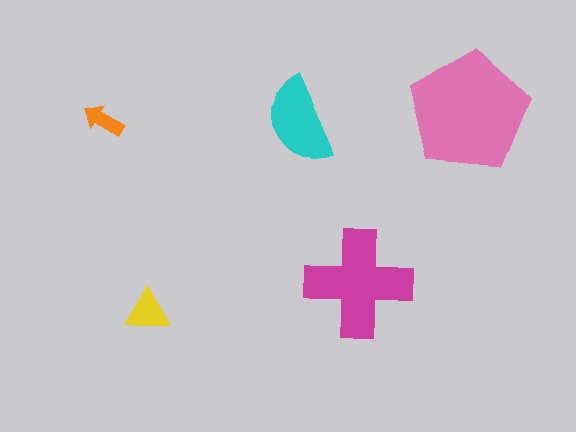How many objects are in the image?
There are 5 objects in the image.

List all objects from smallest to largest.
The orange arrow, the yellow triangle, the cyan semicircle, the magenta cross, the pink pentagon.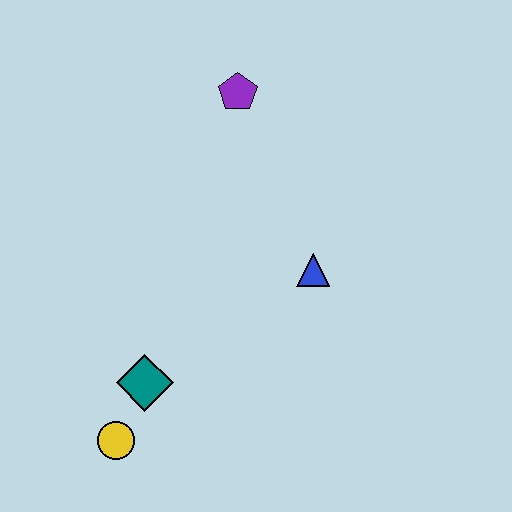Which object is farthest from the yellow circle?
The purple pentagon is farthest from the yellow circle.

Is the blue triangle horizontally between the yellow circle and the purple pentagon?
No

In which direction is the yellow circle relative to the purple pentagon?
The yellow circle is below the purple pentagon.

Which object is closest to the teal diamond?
The yellow circle is closest to the teal diamond.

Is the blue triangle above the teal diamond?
Yes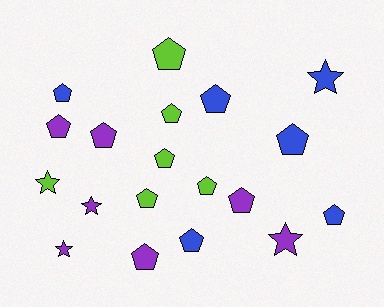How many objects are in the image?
There are 19 objects.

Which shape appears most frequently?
Pentagon, with 14 objects.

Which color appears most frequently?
Purple, with 7 objects.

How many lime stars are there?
There is 1 lime star.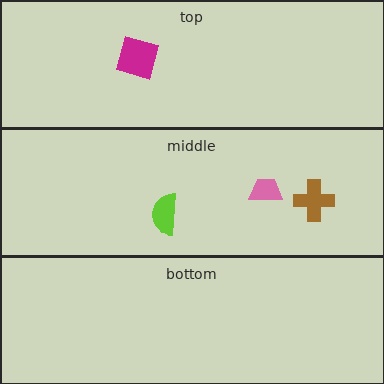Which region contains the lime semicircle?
The middle region.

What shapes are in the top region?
The magenta square.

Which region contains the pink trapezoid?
The middle region.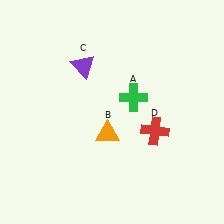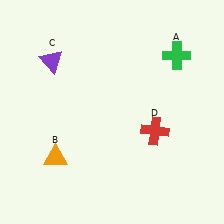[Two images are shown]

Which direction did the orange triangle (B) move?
The orange triangle (B) moved left.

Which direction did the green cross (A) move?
The green cross (A) moved right.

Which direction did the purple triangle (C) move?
The purple triangle (C) moved left.